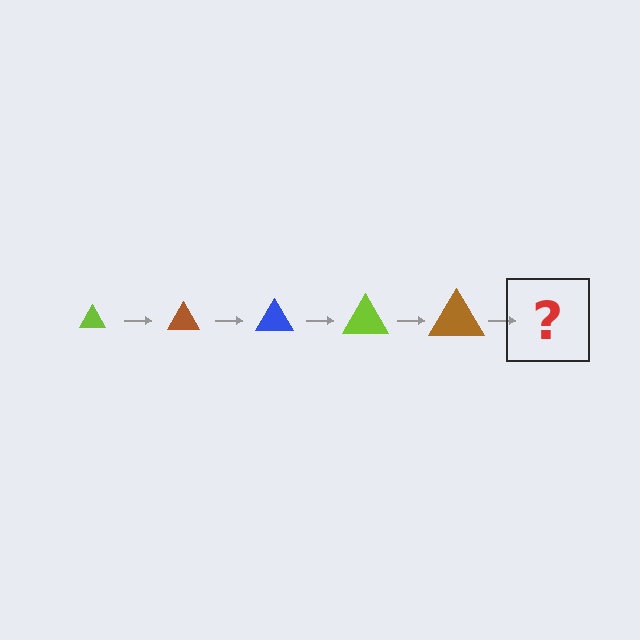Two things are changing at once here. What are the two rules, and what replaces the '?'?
The two rules are that the triangle grows larger each step and the color cycles through lime, brown, and blue. The '?' should be a blue triangle, larger than the previous one.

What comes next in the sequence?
The next element should be a blue triangle, larger than the previous one.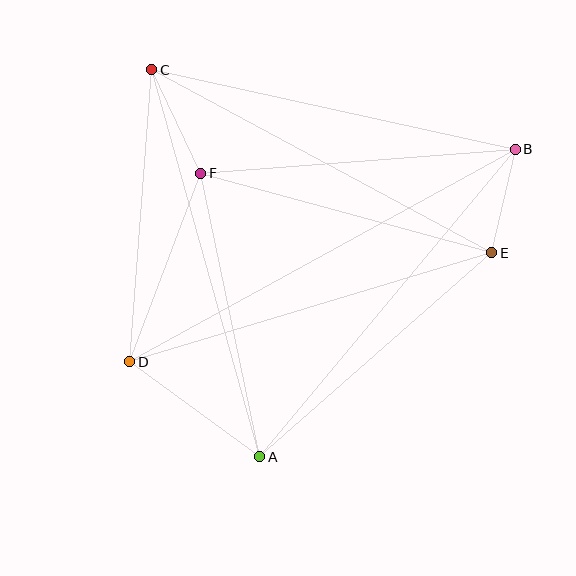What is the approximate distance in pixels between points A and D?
The distance between A and D is approximately 161 pixels.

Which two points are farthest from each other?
Points B and D are farthest from each other.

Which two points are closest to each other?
Points B and E are closest to each other.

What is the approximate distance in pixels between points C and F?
The distance between C and F is approximately 115 pixels.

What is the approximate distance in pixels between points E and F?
The distance between E and F is approximately 302 pixels.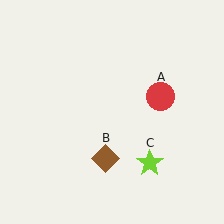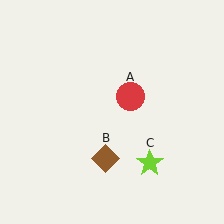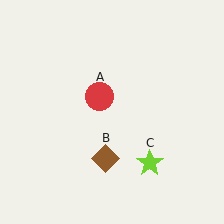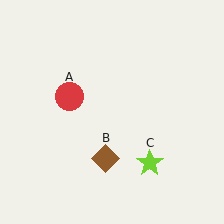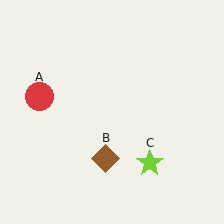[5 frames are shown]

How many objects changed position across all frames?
1 object changed position: red circle (object A).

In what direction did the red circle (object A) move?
The red circle (object A) moved left.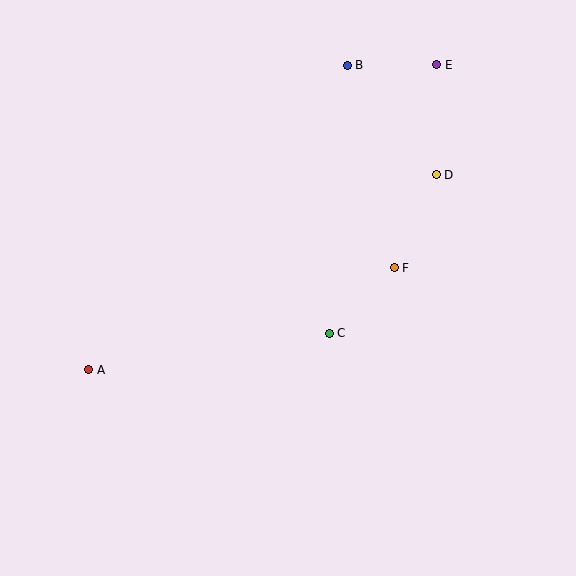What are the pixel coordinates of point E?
Point E is at (437, 65).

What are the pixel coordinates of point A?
Point A is at (89, 370).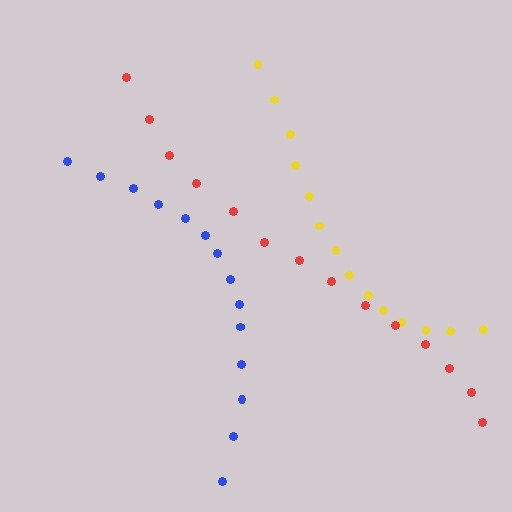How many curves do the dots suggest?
There are 3 distinct paths.